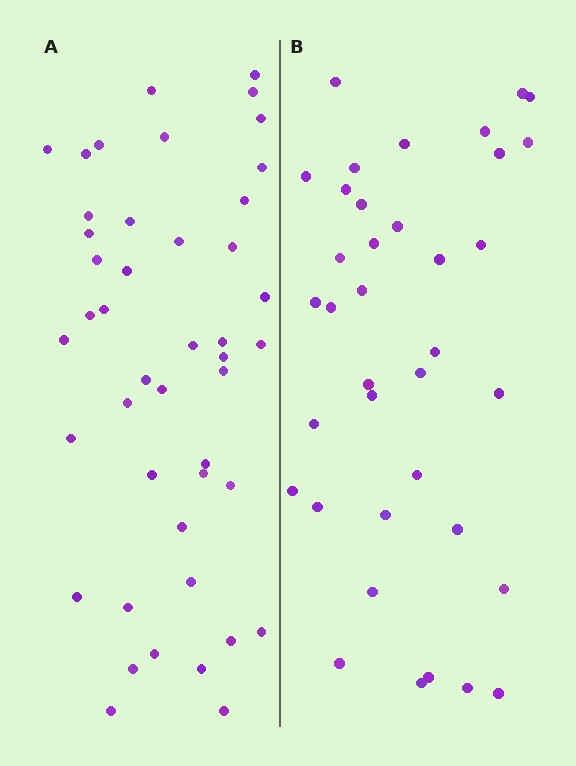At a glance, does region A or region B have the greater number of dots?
Region A (the left region) has more dots.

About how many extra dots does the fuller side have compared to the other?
Region A has roughly 8 or so more dots than region B.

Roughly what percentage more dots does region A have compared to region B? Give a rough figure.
About 20% more.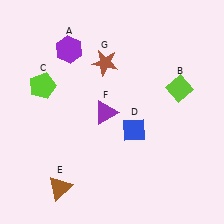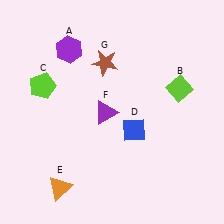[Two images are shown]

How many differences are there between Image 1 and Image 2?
There is 1 difference between the two images.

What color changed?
The triangle (E) changed from brown in Image 1 to orange in Image 2.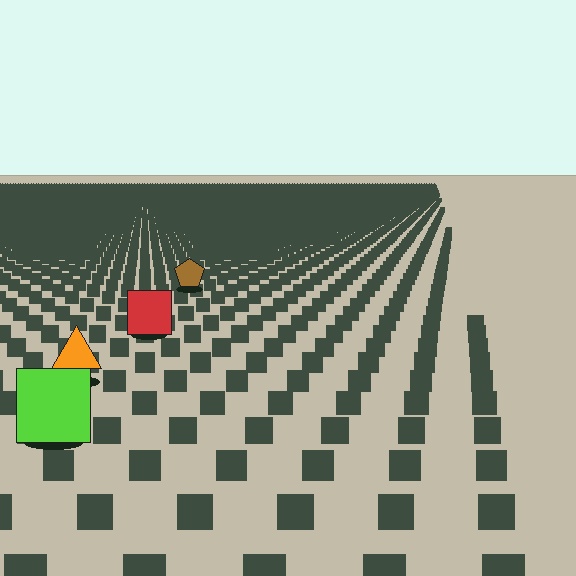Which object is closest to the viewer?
The lime square is closest. The texture marks near it are larger and more spread out.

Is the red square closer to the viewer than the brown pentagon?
Yes. The red square is closer — you can tell from the texture gradient: the ground texture is coarser near it.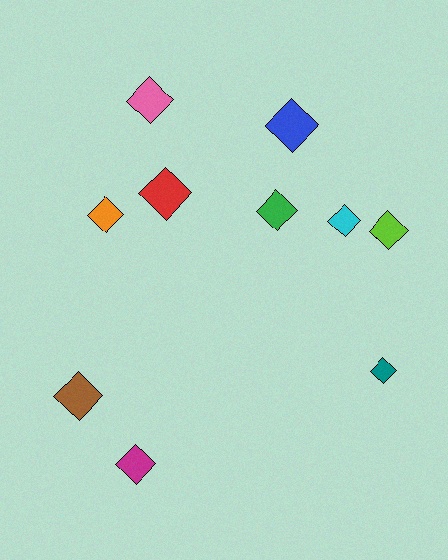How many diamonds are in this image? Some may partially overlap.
There are 10 diamonds.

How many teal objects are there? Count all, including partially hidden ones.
There is 1 teal object.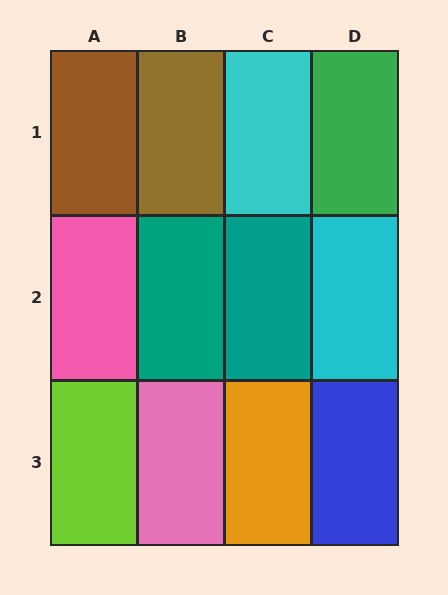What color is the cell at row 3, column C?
Orange.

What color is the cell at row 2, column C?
Teal.